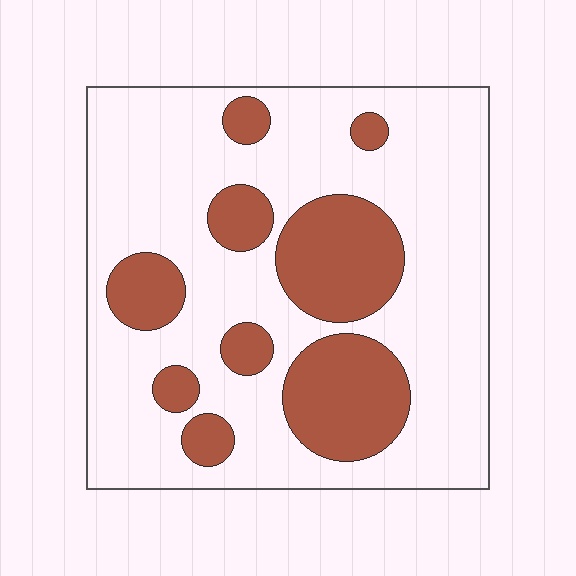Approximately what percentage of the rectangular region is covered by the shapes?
Approximately 25%.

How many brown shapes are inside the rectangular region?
9.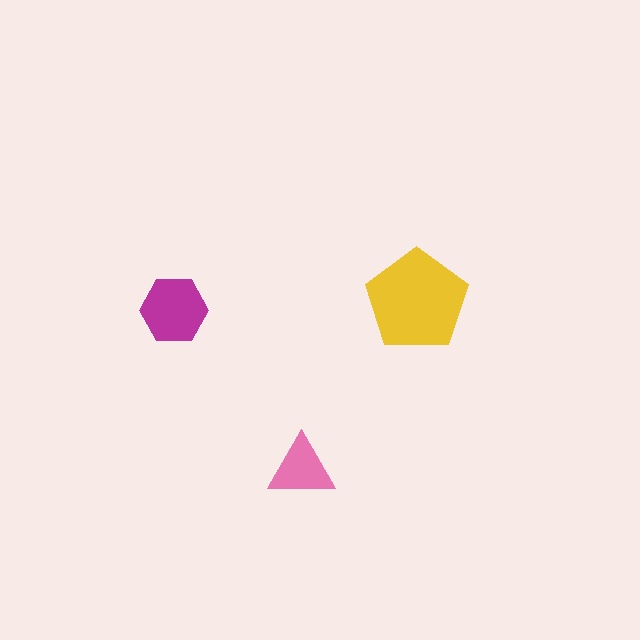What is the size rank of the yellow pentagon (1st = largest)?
1st.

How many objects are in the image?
There are 3 objects in the image.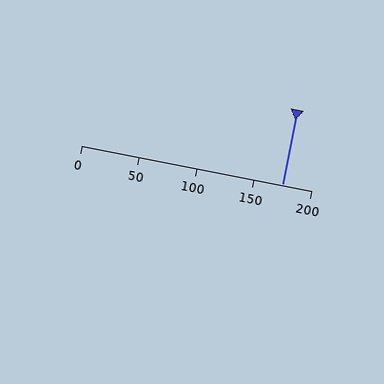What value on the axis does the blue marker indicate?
The marker indicates approximately 175.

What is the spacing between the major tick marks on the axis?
The major ticks are spaced 50 apart.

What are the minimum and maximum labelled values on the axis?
The axis runs from 0 to 200.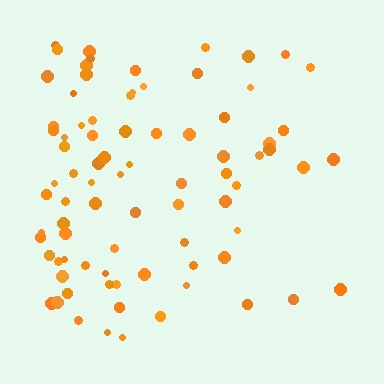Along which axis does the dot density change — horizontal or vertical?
Horizontal.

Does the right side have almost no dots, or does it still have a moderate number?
Still a moderate number, just noticeably fewer than the left.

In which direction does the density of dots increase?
From right to left, with the left side densest.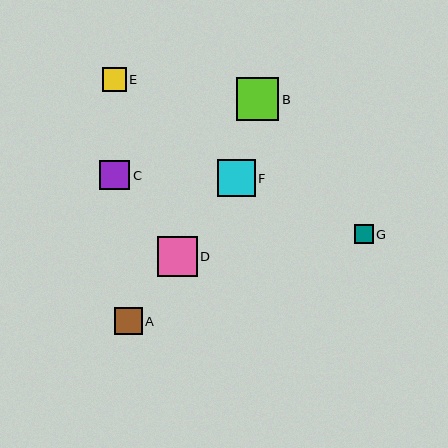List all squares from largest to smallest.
From largest to smallest: B, D, F, C, A, E, G.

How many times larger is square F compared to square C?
Square F is approximately 1.3 times the size of square C.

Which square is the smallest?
Square G is the smallest with a size of approximately 19 pixels.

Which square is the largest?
Square B is the largest with a size of approximately 42 pixels.